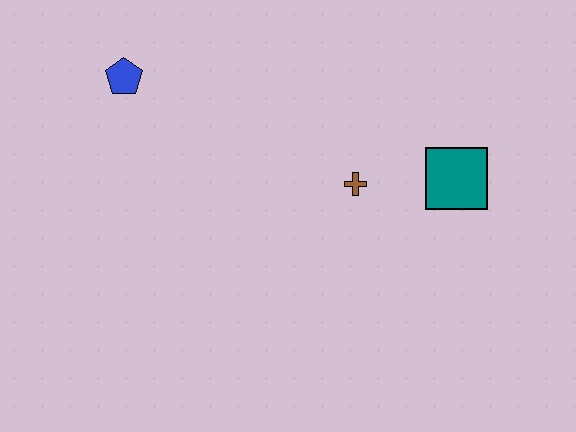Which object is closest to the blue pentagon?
The brown cross is closest to the blue pentagon.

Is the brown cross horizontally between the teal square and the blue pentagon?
Yes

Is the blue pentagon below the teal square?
No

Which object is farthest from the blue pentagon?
The teal square is farthest from the blue pentagon.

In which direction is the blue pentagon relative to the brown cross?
The blue pentagon is to the left of the brown cross.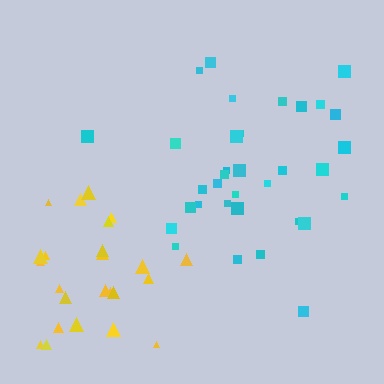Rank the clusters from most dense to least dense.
yellow, cyan.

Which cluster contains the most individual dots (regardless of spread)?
Cyan (34).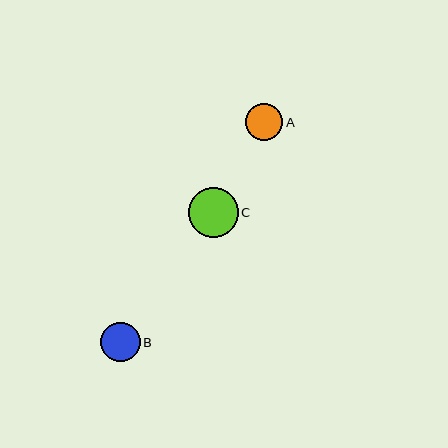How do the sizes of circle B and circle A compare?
Circle B and circle A are approximately the same size.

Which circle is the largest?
Circle C is the largest with a size of approximately 50 pixels.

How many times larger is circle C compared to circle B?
Circle C is approximately 1.3 times the size of circle B.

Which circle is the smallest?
Circle A is the smallest with a size of approximately 37 pixels.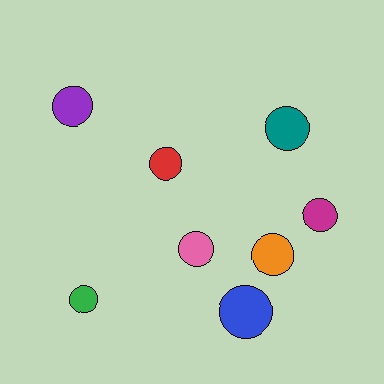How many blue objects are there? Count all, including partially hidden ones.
There is 1 blue object.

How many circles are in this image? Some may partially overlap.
There are 8 circles.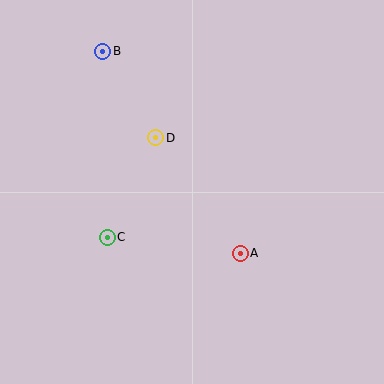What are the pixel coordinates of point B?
Point B is at (103, 51).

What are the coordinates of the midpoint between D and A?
The midpoint between D and A is at (198, 195).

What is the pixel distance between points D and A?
The distance between D and A is 143 pixels.